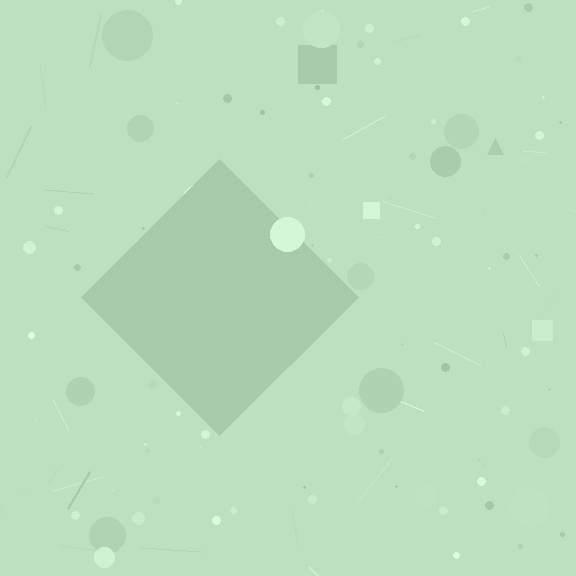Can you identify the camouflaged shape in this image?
The camouflaged shape is a diamond.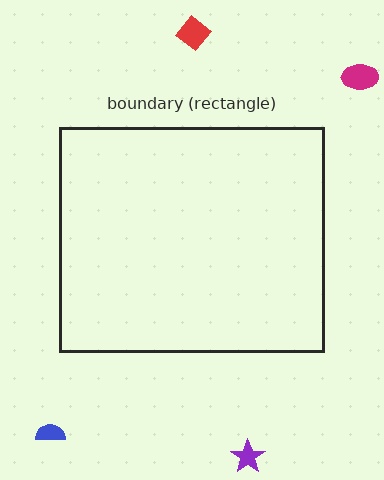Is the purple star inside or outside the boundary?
Outside.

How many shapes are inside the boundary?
0 inside, 4 outside.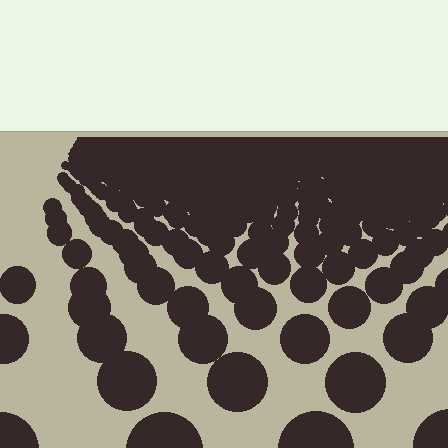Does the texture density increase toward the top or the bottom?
Density increases toward the top.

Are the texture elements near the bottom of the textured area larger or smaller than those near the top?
Larger. Near the bottom, elements are closer to the viewer and appear at a bigger on-screen size.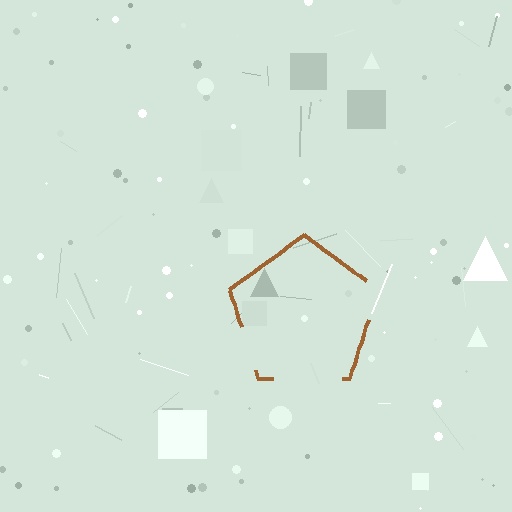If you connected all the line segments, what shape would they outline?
They would outline a pentagon.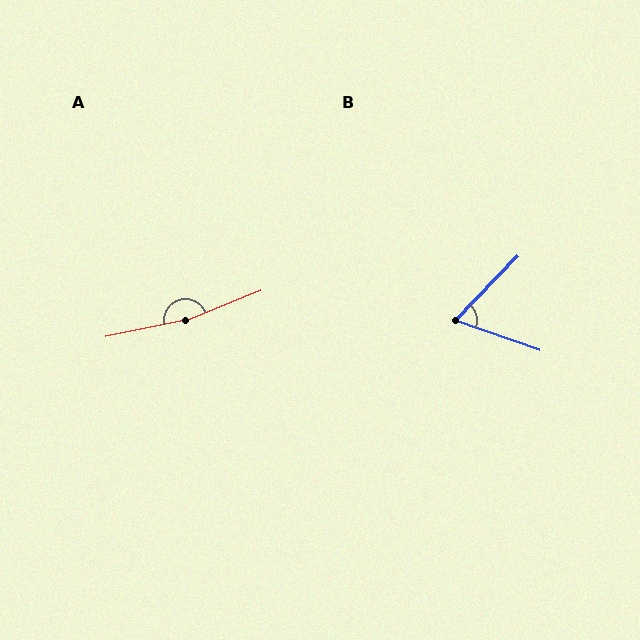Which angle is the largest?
A, at approximately 170 degrees.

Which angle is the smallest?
B, at approximately 66 degrees.